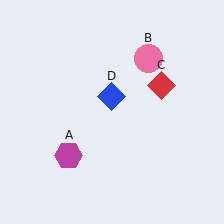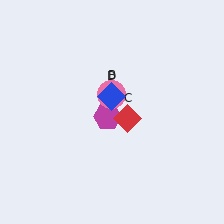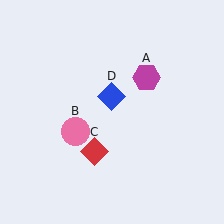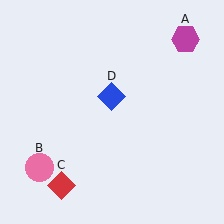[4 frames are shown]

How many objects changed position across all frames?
3 objects changed position: magenta hexagon (object A), pink circle (object B), red diamond (object C).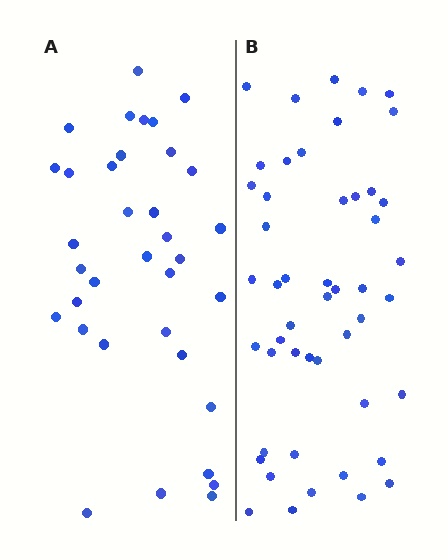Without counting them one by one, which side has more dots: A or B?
Region B (the right region) has more dots.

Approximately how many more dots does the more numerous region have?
Region B has approximately 15 more dots than region A.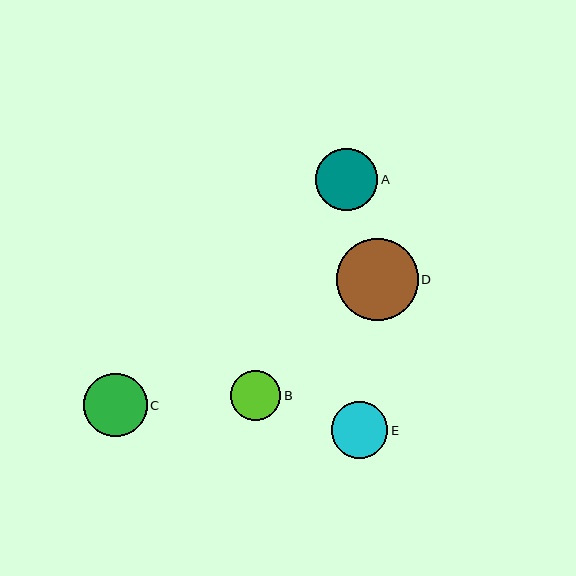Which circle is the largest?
Circle D is the largest with a size of approximately 81 pixels.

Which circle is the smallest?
Circle B is the smallest with a size of approximately 50 pixels.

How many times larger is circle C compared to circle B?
Circle C is approximately 1.3 times the size of circle B.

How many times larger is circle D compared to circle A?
Circle D is approximately 1.3 times the size of circle A.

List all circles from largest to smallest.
From largest to smallest: D, C, A, E, B.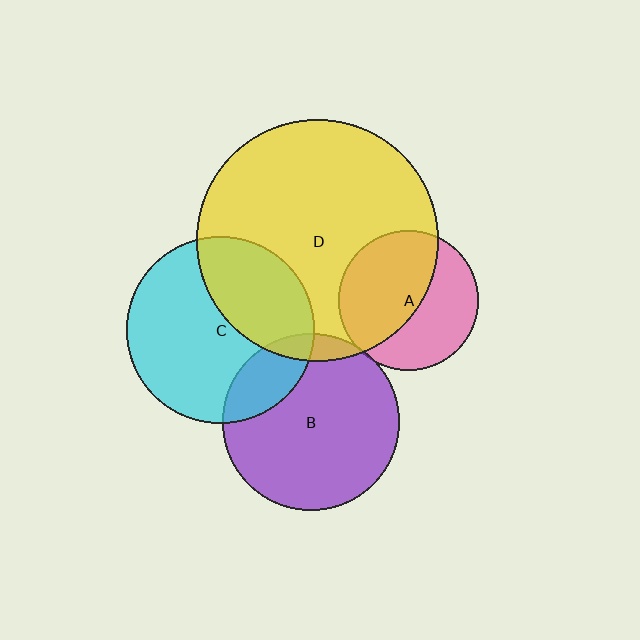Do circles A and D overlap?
Yes.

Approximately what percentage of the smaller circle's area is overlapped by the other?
Approximately 55%.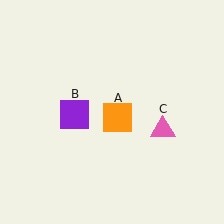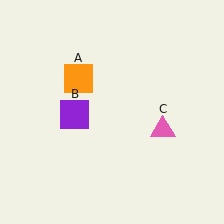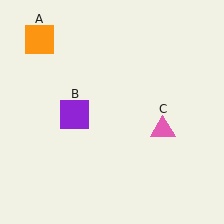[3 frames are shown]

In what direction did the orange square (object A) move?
The orange square (object A) moved up and to the left.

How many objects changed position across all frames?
1 object changed position: orange square (object A).